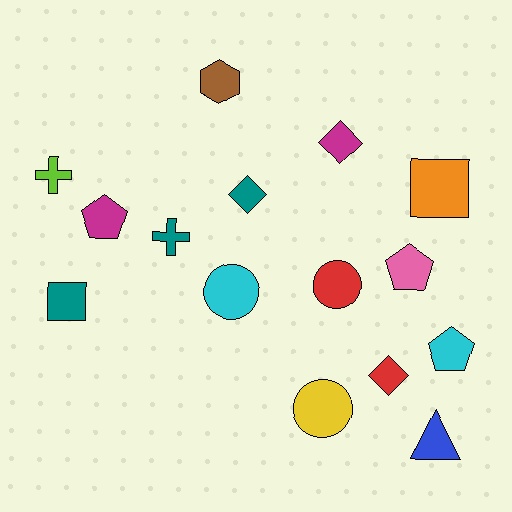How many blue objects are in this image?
There is 1 blue object.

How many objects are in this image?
There are 15 objects.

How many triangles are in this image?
There is 1 triangle.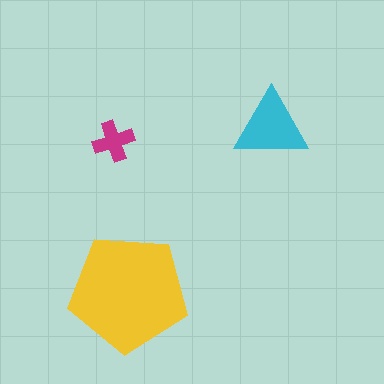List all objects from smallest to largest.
The magenta cross, the cyan triangle, the yellow pentagon.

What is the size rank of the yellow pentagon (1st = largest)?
1st.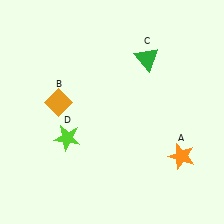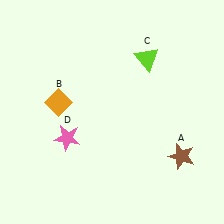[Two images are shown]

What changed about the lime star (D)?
In Image 1, D is lime. In Image 2, it changed to pink.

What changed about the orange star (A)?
In Image 1, A is orange. In Image 2, it changed to brown.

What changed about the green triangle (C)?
In Image 1, C is green. In Image 2, it changed to lime.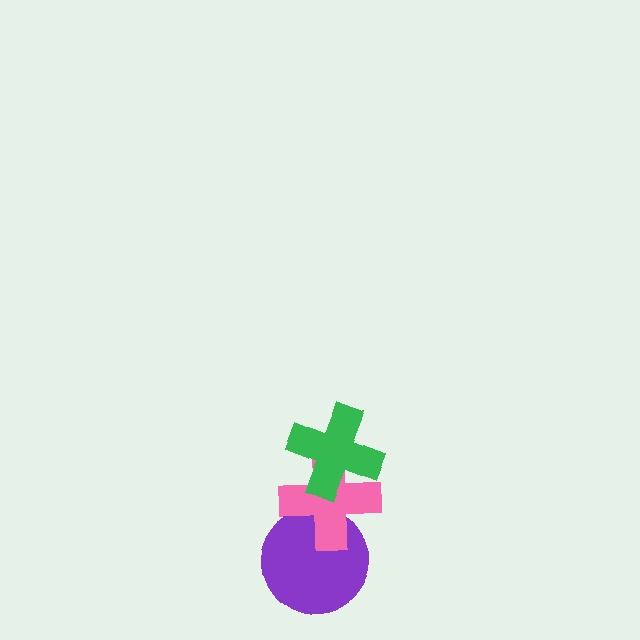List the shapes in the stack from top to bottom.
From top to bottom: the green cross, the pink cross, the purple circle.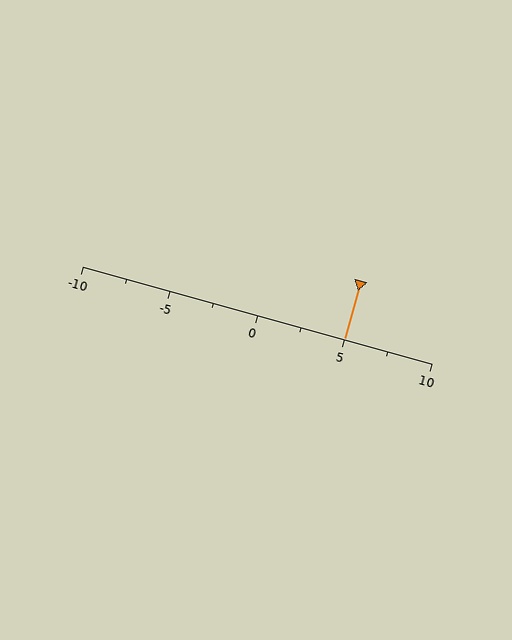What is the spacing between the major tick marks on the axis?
The major ticks are spaced 5 apart.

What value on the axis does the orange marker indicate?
The marker indicates approximately 5.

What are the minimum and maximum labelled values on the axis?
The axis runs from -10 to 10.